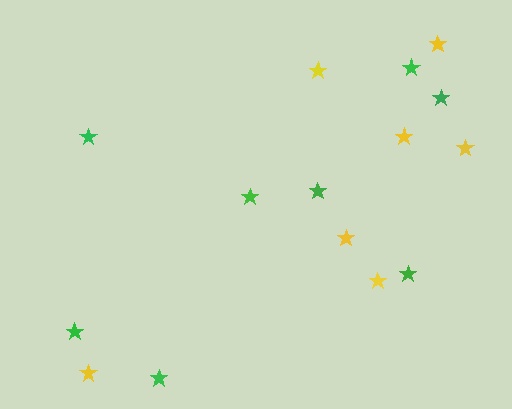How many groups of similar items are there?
There are 2 groups: one group of yellow stars (7) and one group of green stars (8).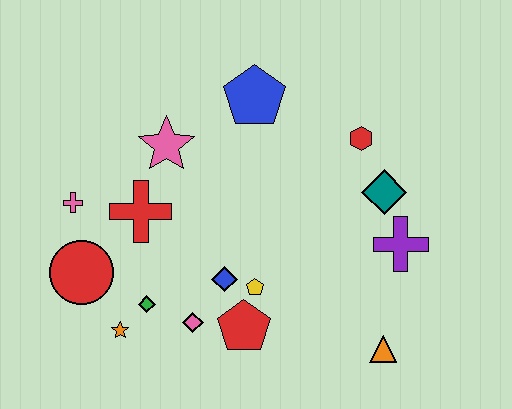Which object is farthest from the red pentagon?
The blue pentagon is farthest from the red pentagon.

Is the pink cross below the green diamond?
No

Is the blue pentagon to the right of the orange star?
Yes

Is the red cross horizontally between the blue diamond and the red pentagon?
No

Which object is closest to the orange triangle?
The purple cross is closest to the orange triangle.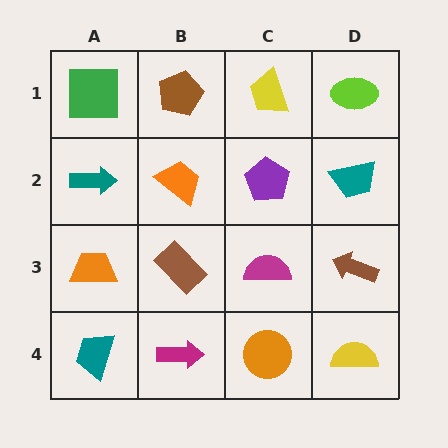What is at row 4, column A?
A teal trapezoid.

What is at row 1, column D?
A lime ellipse.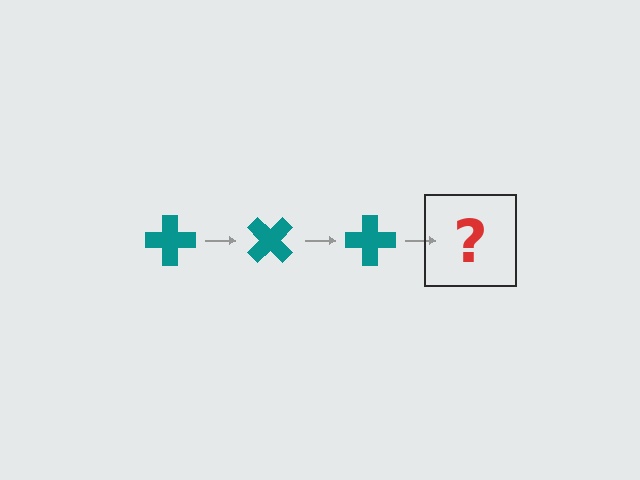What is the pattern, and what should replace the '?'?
The pattern is that the cross rotates 45 degrees each step. The '?' should be a teal cross rotated 135 degrees.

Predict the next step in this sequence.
The next step is a teal cross rotated 135 degrees.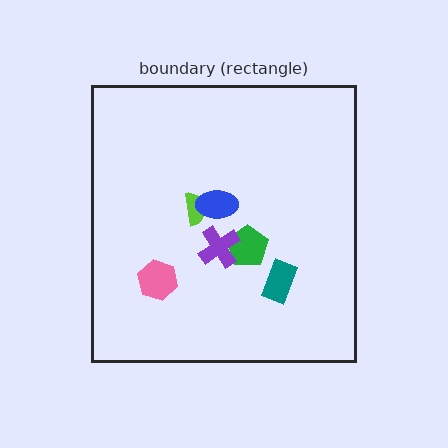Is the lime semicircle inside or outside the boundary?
Inside.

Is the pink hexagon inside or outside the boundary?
Inside.